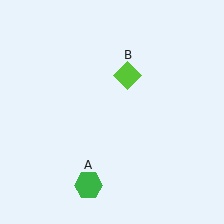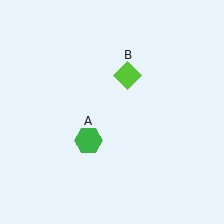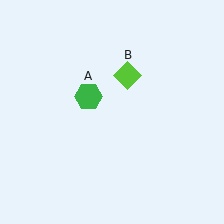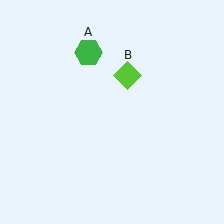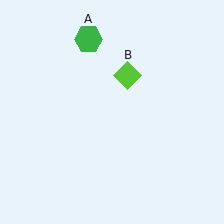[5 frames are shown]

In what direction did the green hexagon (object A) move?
The green hexagon (object A) moved up.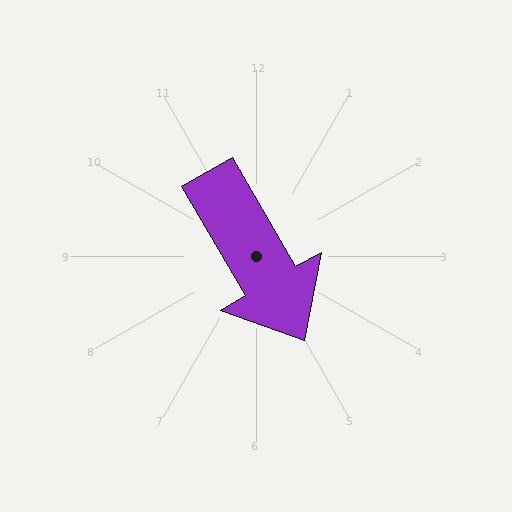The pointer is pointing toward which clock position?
Roughly 5 o'clock.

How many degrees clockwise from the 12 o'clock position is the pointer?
Approximately 150 degrees.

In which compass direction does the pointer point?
Southeast.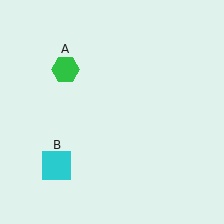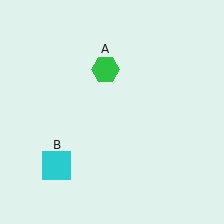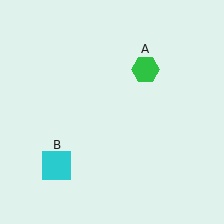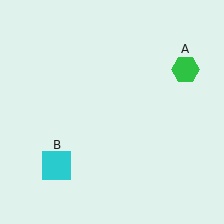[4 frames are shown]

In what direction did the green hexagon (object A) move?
The green hexagon (object A) moved right.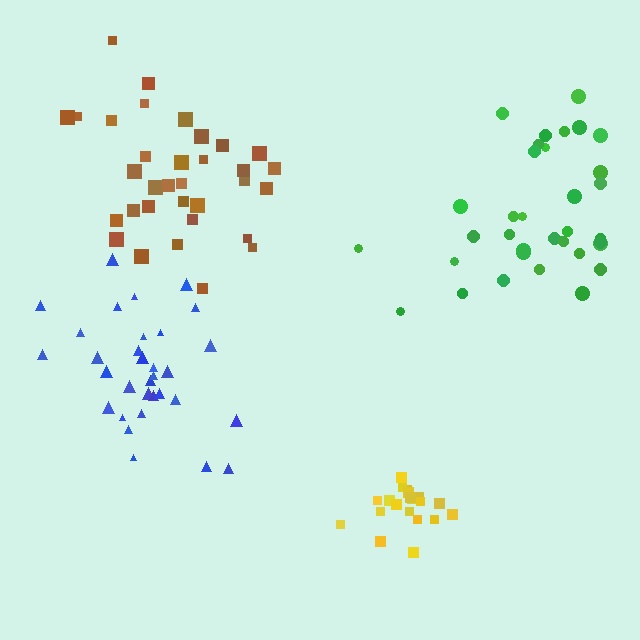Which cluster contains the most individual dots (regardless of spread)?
Green (35).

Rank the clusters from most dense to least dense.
yellow, blue, brown, green.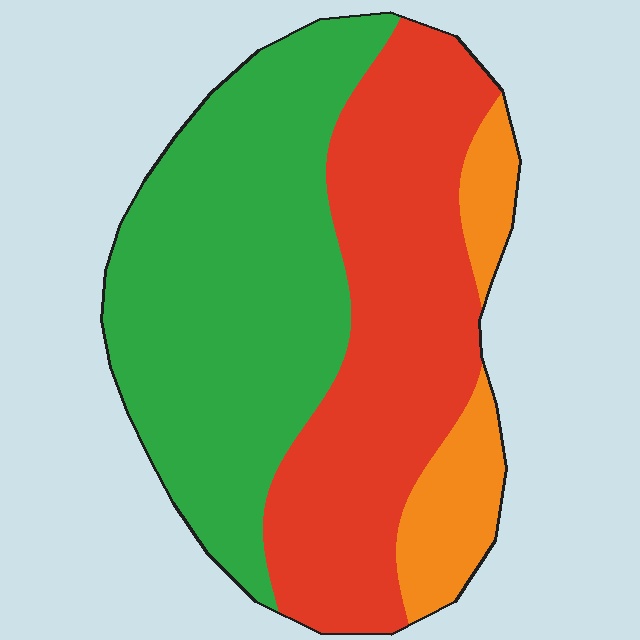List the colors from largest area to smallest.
From largest to smallest: green, red, orange.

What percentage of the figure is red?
Red takes up about two fifths (2/5) of the figure.